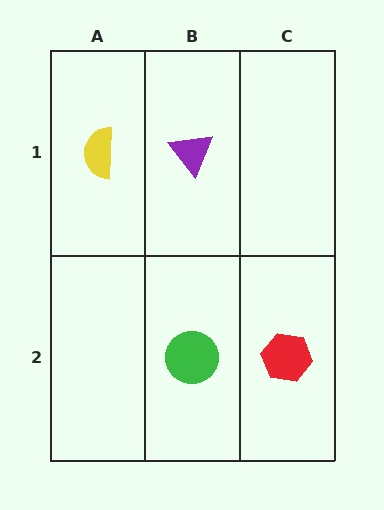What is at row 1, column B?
A purple triangle.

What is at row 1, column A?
A yellow semicircle.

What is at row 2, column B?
A green circle.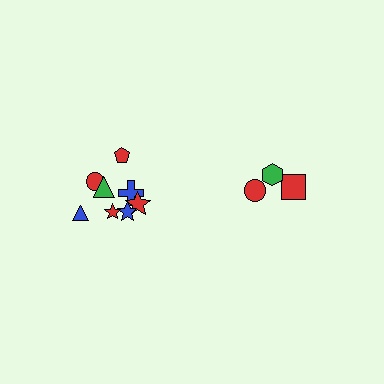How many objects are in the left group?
There are 8 objects.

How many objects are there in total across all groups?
There are 11 objects.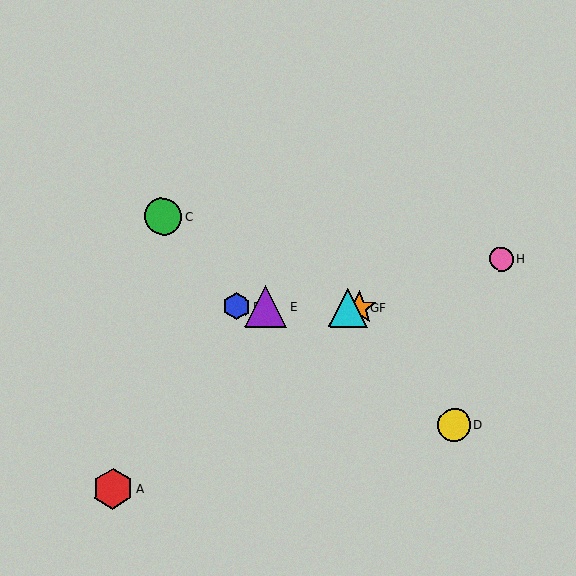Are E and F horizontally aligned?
Yes, both are at y≈306.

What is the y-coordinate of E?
Object E is at y≈306.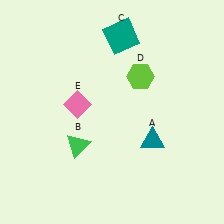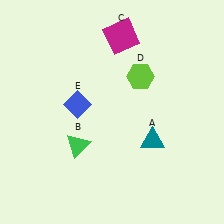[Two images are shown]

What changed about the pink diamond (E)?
In Image 1, E is pink. In Image 2, it changed to blue.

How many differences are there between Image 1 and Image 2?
There are 2 differences between the two images.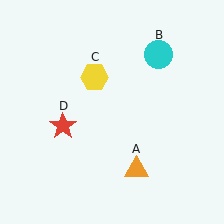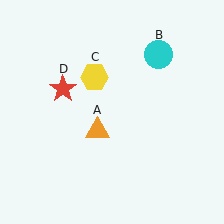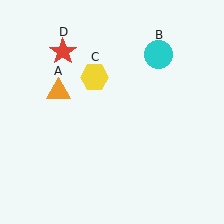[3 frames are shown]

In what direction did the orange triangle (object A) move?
The orange triangle (object A) moved up and to the left.